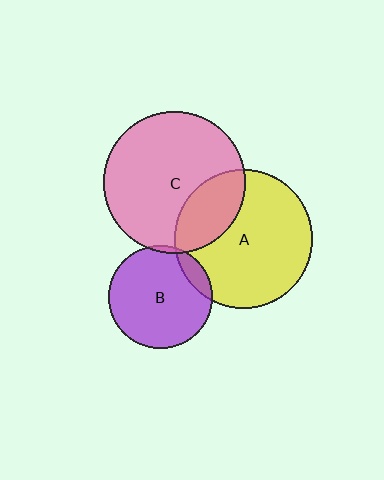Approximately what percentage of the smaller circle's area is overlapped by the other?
Approximately 5%.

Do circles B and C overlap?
Yes.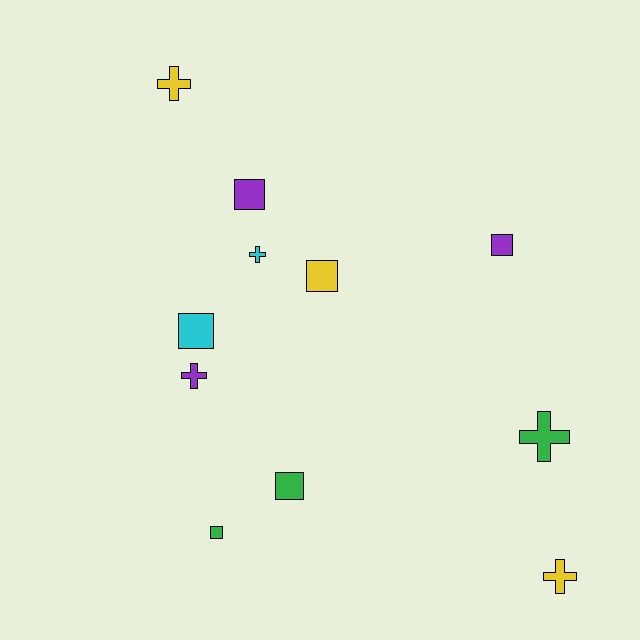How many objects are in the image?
There are 11 objects.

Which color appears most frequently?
Yellow, with 3 objects.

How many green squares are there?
There are 2 green squares.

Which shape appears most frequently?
Square, with 6 objects.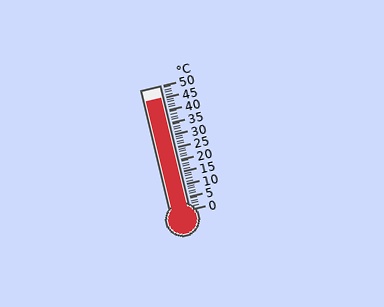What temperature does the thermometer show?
The thermometer shows approximately 45°C.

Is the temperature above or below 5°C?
The temperature is above 5°C.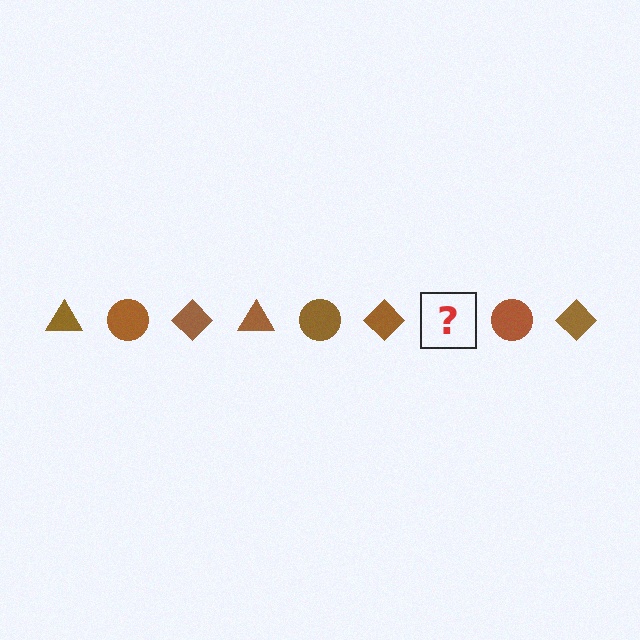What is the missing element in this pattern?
The missing element is a brown triangle.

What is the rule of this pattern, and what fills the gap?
The rule is that the pattern cycles through triangle, circle, diamond shapes in brown. The gap should be filled with a brown triangle.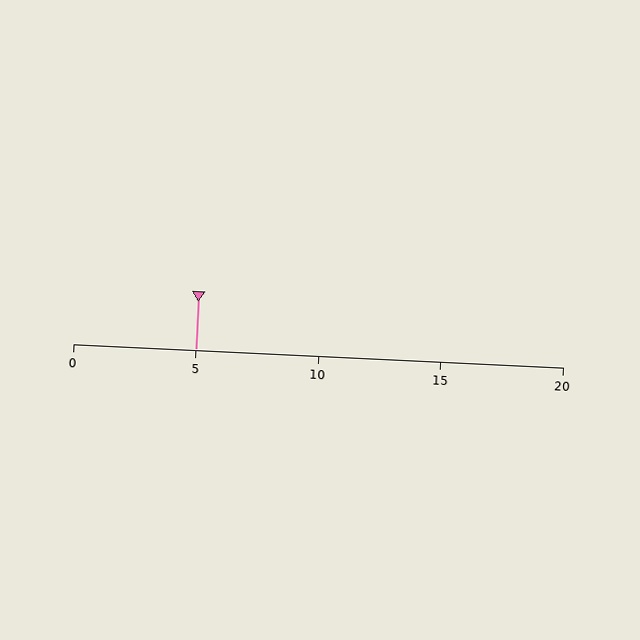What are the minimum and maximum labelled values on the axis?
The axis runs from 0 to 20.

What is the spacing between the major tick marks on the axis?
The major ticks are spaced 5 apart.